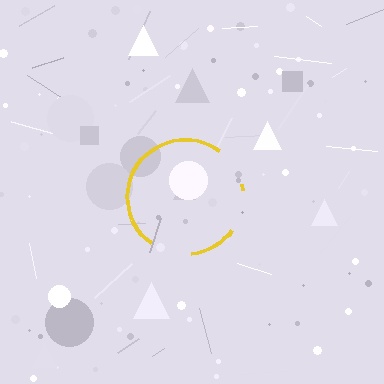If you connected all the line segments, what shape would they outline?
They would outline a circle.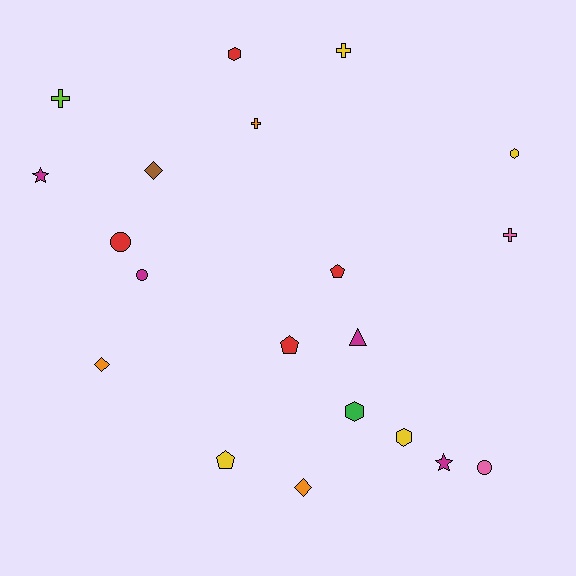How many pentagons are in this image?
There are 3 pentagons.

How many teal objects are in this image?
There are no teal objects.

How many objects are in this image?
There are 20 objects.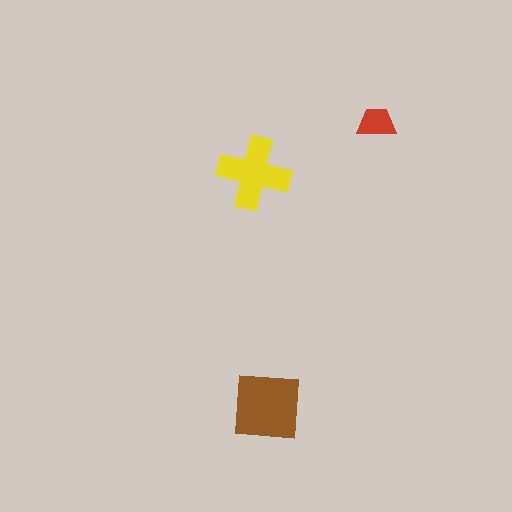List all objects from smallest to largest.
The red trapezoid, the yellow cross, the brown square.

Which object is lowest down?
The brown square is bottommost.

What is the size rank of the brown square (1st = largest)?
1st.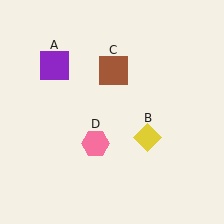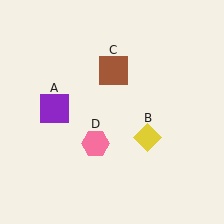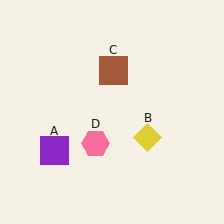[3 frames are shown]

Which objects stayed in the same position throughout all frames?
Yellow diamond (object B) and brown square (object C) and pink hexagon (object D) remained stationary.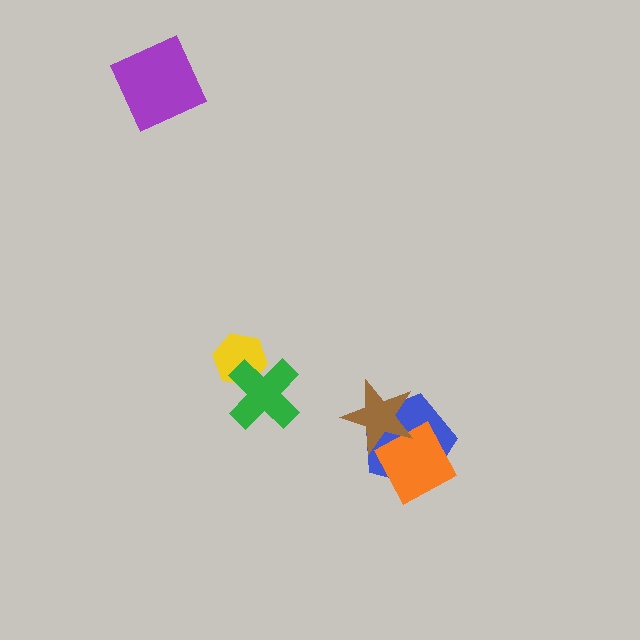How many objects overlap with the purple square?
0 objects overlap with the purple square.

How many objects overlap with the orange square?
2 objects overlap with the orange square.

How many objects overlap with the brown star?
2 objects overlap with the brown star.